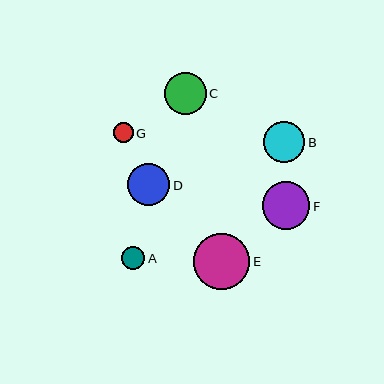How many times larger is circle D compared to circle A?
Circle D is approximately 1.8 times the size of circle A.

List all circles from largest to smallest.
From largest to smallest: E, F, C, D, B, A, G.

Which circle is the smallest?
Circle G is the smallest with a size of approximately 20 pixels.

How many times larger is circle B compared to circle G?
Circle B is approximately 2.1 times the size of circle G.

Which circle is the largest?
Circle E is the largest with a size of approximately 56 pixels.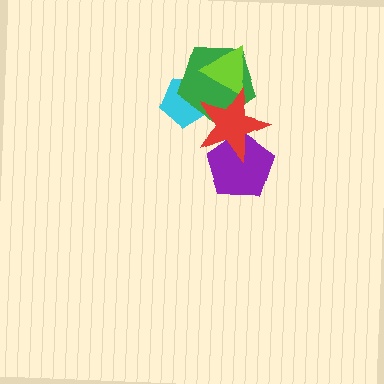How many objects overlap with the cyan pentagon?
2 objects overlap with the cyan pentagon.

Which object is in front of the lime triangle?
The red star is in front of the lime triangle.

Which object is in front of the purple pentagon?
The red star is in front of the purple pentagon.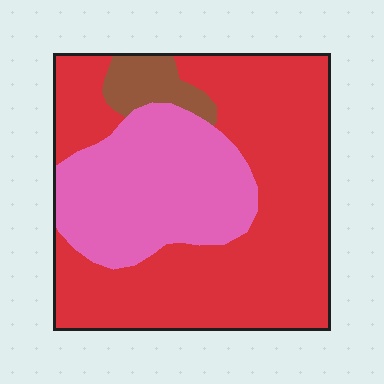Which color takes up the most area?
Red, at roughly 60%.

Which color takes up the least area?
Brown, at roughly 5%.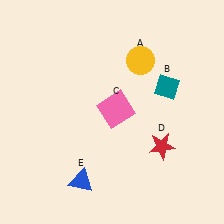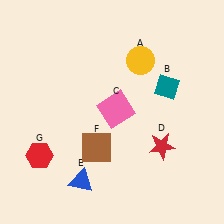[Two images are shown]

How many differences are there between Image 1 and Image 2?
There are 2 differences between the two images.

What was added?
A brown square (F), a red hexagon (G) were added in Image 2.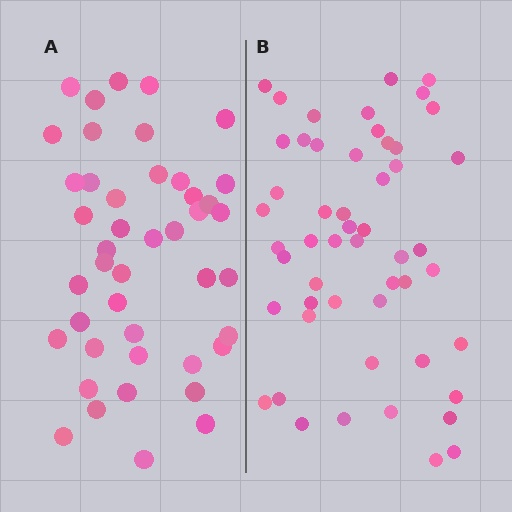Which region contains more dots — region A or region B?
Region B (the right region) has more dots.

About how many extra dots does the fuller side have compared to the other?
Region B has roughly 8 or so more dots than region A.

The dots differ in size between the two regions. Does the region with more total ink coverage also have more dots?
No. Region A has more total ink coverage because its dots are larger, but region B actually contains more individual dots. Total area can be misleading — the number of items is what matters here.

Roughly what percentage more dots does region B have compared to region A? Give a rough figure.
About 20% more.